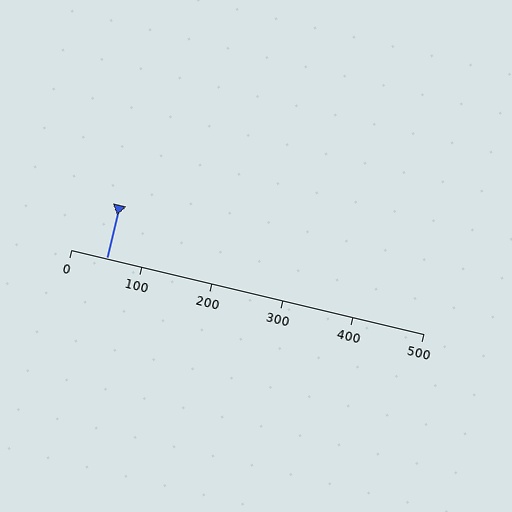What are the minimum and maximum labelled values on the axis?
The axis runs from 0 to 500.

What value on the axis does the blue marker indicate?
The marker indicates approximately 50.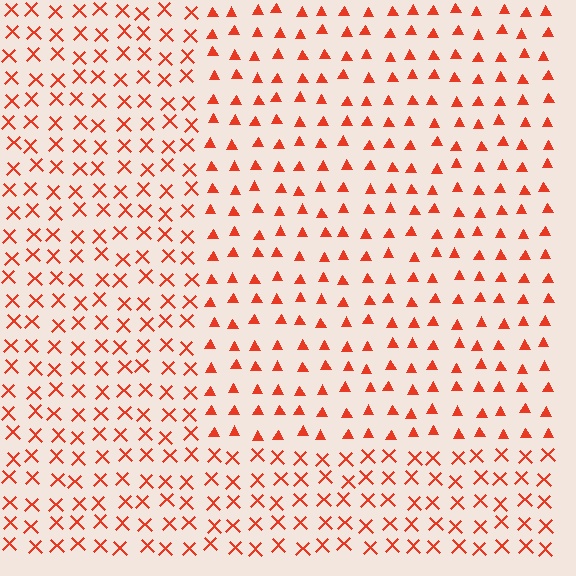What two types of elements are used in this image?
The image uses triangles inside the rectangle region and X marks outside it.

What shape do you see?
I see a rectangle.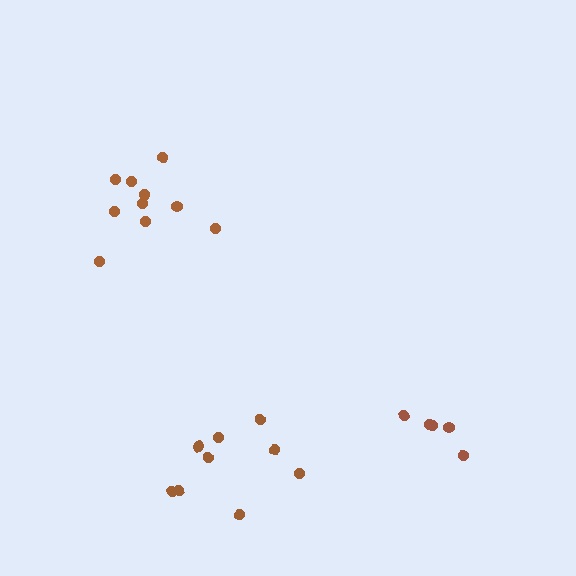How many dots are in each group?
Group 1: 9 dots, Group 2: 10 dots, Group 3: 5 dots (24 total).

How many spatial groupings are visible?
There are 3 spatial groupings.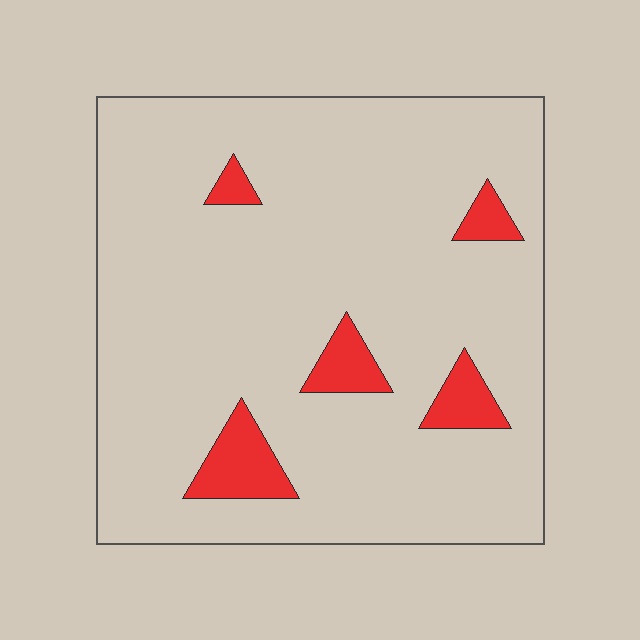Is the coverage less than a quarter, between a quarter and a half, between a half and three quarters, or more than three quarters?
Less than a quarter.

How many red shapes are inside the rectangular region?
5.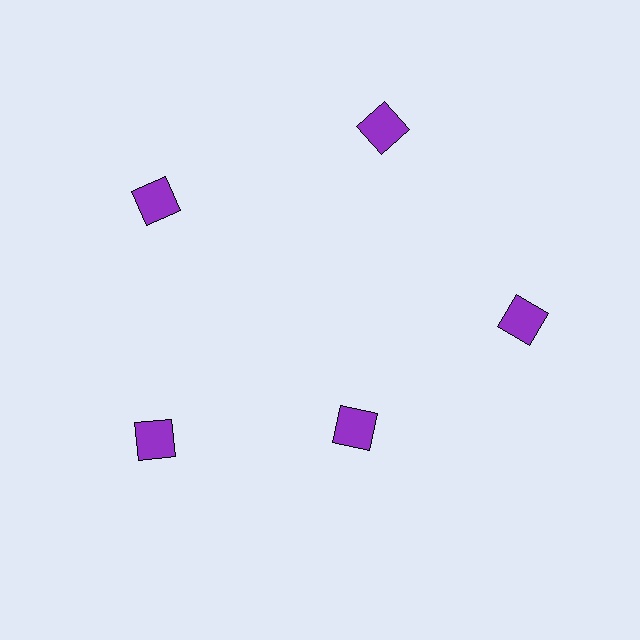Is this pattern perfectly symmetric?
No. The 5 purple squares are arranged in a ring, but one element near the 5 o'clock position is pulled inward toward the center, breaking the 5-fold rotational symmetry.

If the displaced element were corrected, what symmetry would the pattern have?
It would have 5-fold rotational symmetry — the pattern would map onto itself every 72 degrees.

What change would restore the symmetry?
The symmetry would be restored by moving it outward, back onto the ring so that all 5 squares sit at equal angles and equal distance from the center.